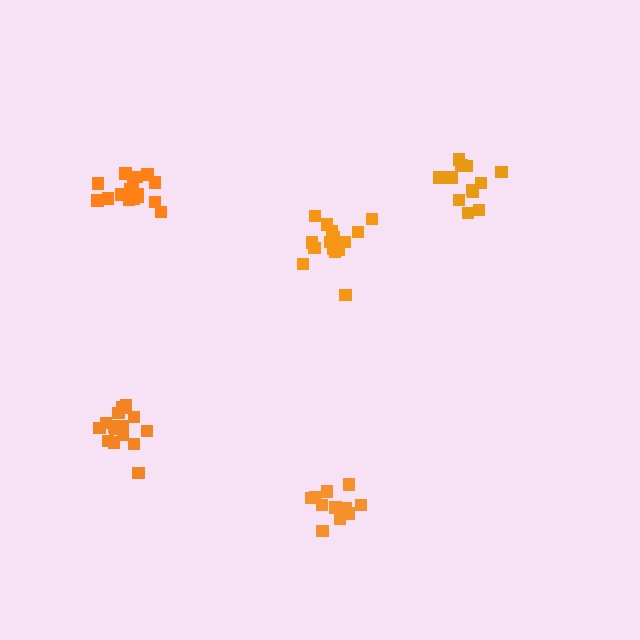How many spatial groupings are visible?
There are 5 spatial groupings.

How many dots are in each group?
Group 1: 15 dots, Group 2: 15 dots, Group 3: 11 dots, Group 4: 16 dots, Group 5: 12 dots (69 total).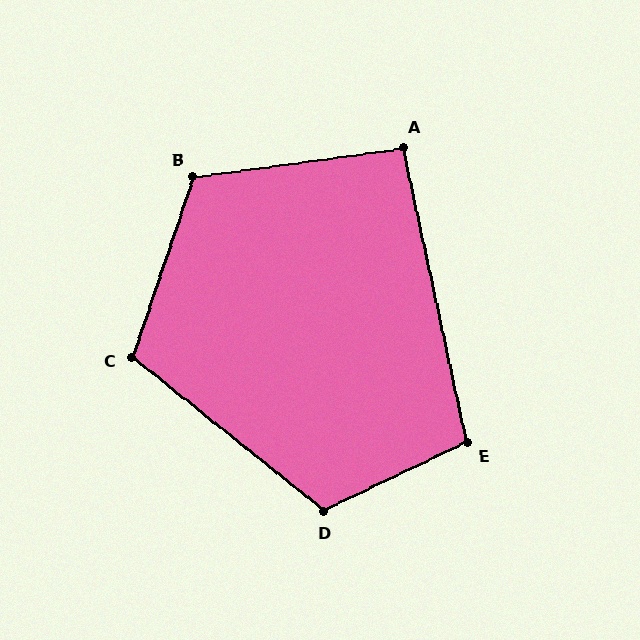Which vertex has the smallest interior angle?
A, at approximately 94 degrees.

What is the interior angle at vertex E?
Approximately 104 degrees (obtuse).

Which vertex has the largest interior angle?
B, at approximately 116 degrees.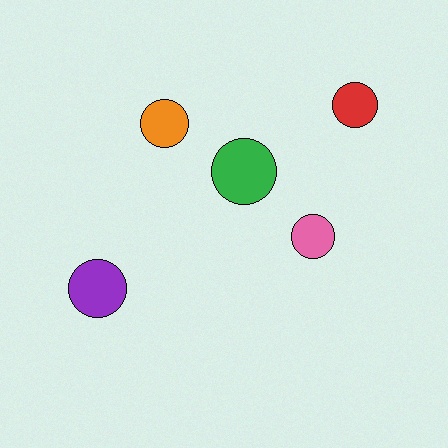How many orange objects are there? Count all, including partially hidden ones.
There is 1 orange object.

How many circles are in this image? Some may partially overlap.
There are 5 circles.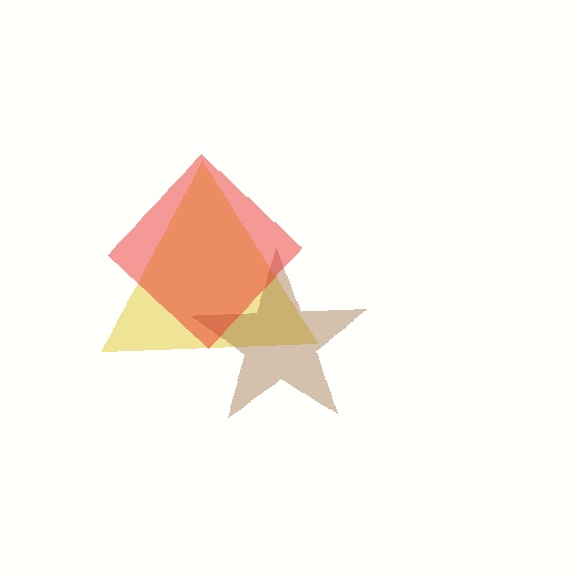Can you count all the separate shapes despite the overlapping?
Yes, there are 3 separate shapes.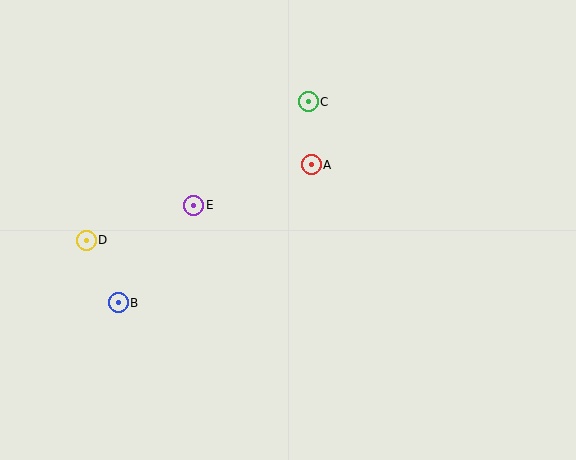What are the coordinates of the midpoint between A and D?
The midpoint between A and D is at (199, 202).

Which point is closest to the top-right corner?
Point C is closest to the top-right corner.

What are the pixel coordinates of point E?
Point E is at (194, 205).